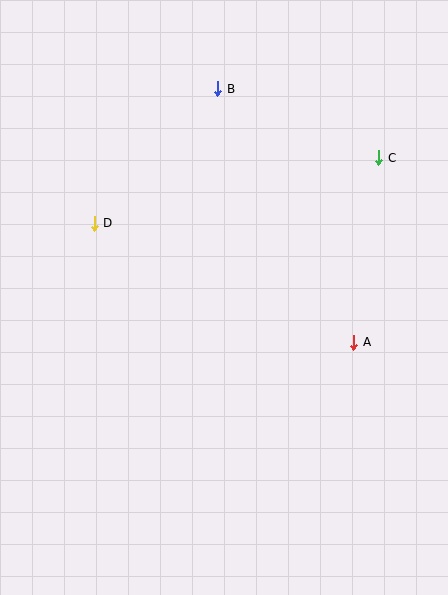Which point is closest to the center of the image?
Point A at (354, 342) is closest to the center.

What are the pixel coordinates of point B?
Point B is at (218, 89).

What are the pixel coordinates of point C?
Point C is at (379, 158).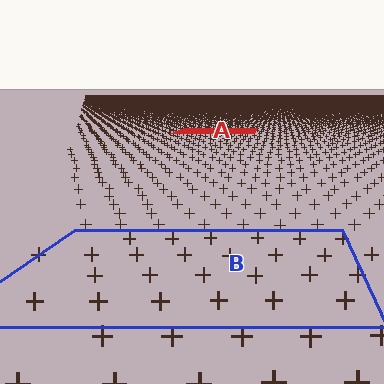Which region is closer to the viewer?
Region B is closer. The texture elements there are larger and more spread out.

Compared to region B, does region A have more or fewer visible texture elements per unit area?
Region A has more texture elements per unit area — they are packed more densely because it is farther away.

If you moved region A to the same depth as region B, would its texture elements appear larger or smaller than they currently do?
They would appear larger. At a closer depth, the same texture elements are projected at a bigger on-screen size.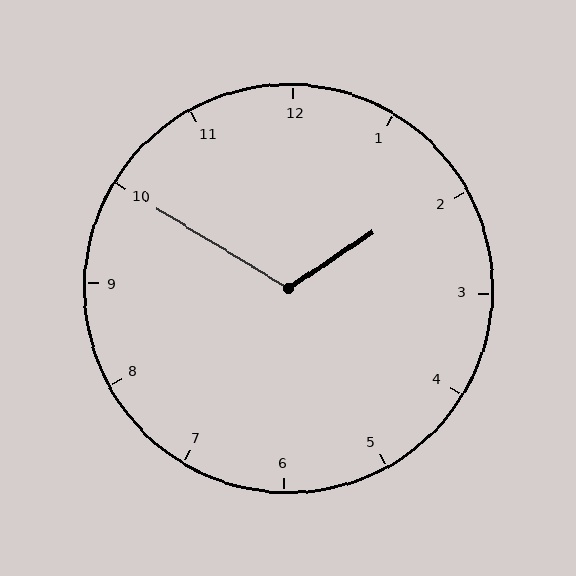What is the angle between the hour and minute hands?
Approximately 115 degrees.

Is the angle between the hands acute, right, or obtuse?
It is obtuse.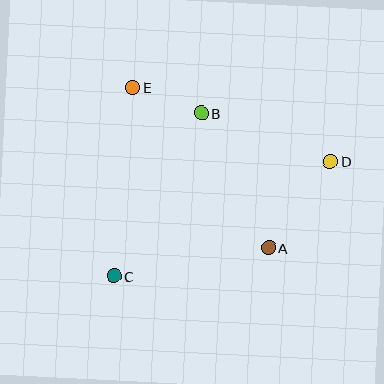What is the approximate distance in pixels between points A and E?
The distance between A and E is approximately 210 pixels.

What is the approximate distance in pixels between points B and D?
The distance between B and D is approximately 138 pixels.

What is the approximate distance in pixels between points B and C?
The distance between B and C is approximately 184 pixels.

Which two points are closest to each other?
Points B and E are closest to each other.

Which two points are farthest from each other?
Points C and D are farthest from each other.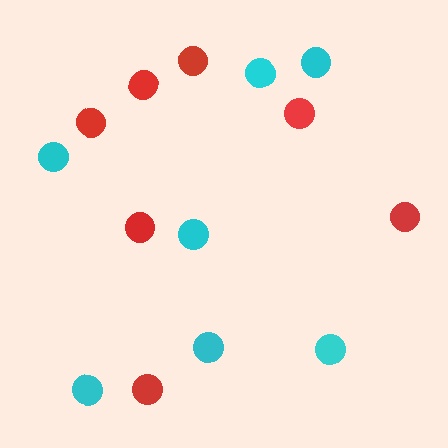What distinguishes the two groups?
There are 2 groups: one group of red circles (7) and one group of cyan circles (7).